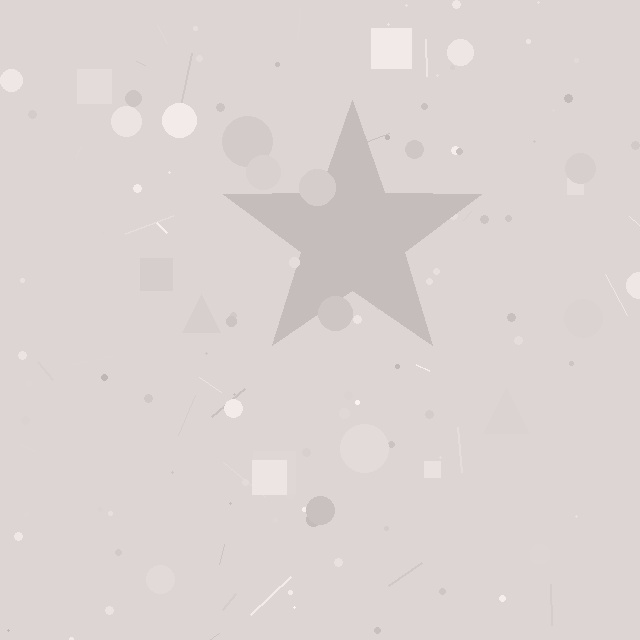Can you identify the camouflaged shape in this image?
The camouflaged shape is a star.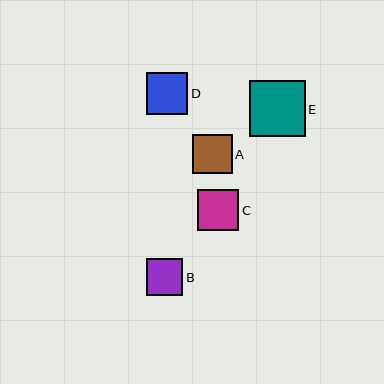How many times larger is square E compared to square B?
Square E is approximately 1.5 times the size of square B.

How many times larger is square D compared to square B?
Square D is approximately 1.1 times the size of square B.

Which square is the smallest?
Square B is the smallest with a size of approximately 36 pixels.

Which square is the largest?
Square E is the largest with a size of approximately 56 pixels.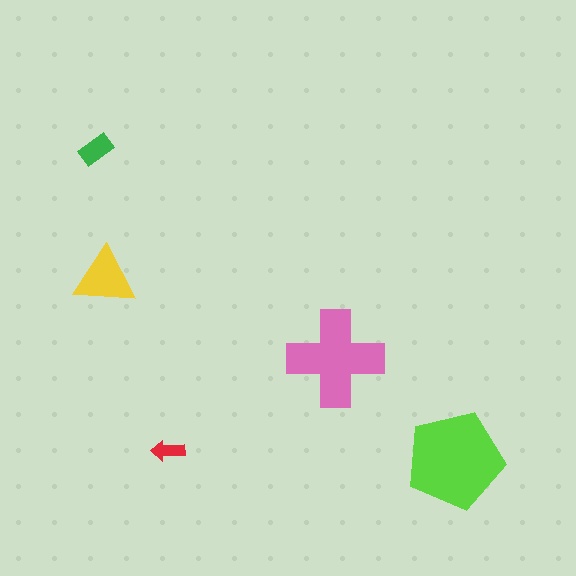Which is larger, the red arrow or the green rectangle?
The green rectangle.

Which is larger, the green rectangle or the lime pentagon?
The lime pentagon.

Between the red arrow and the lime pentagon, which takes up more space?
The lime pentagon.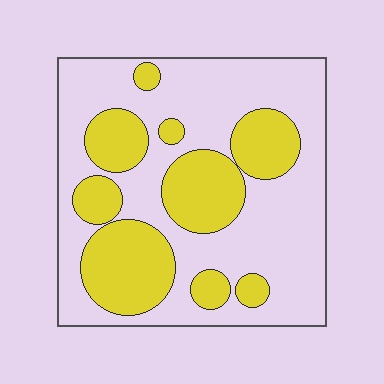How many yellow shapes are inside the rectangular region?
9.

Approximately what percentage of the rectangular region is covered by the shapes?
Approximately 35%.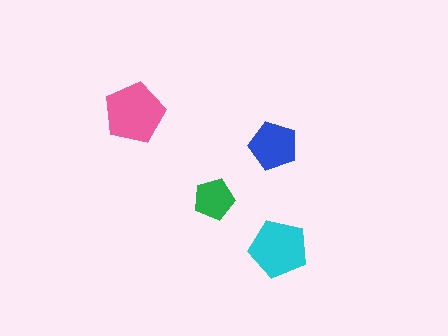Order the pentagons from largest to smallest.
the pink one, the cyan one, the blue one, the green one.